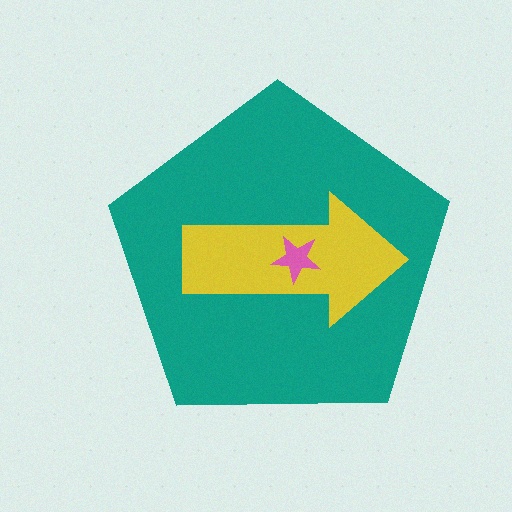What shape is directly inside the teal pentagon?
The yellow arrow.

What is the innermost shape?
The pink star.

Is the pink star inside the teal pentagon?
Yes.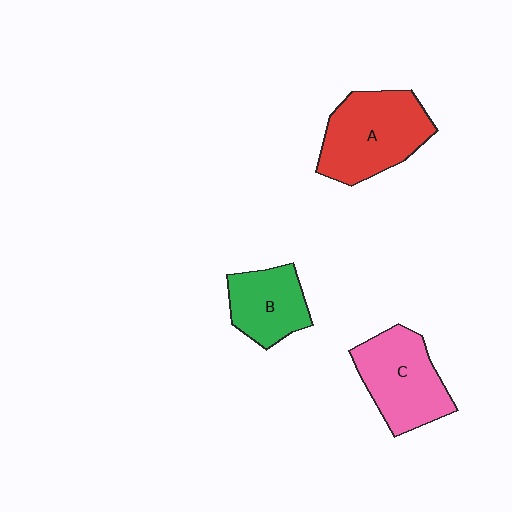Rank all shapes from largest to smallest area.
From largest to smallest: A (red), C (pink), B (green).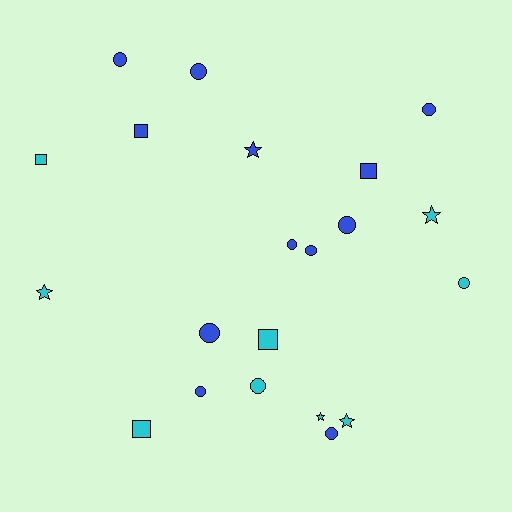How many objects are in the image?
There are 21 objects.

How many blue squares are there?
There are 2 blue squares.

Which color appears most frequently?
Blue, with 12 objects.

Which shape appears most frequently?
Circle, with 11 objects.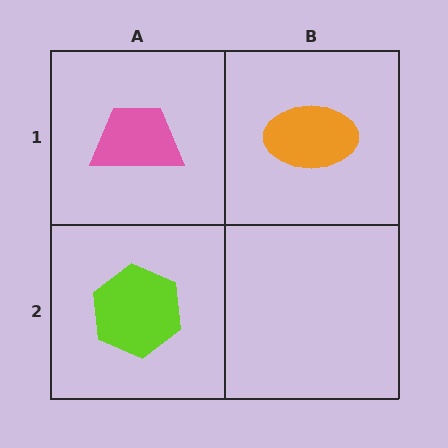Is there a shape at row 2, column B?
No, that cell is empty.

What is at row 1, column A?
A pink trapezoid.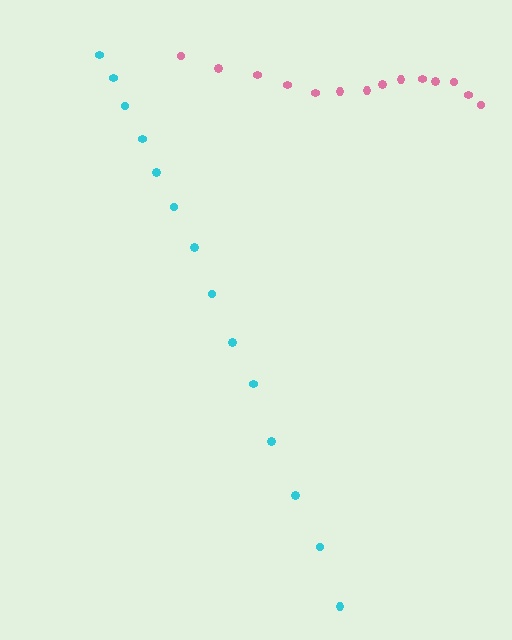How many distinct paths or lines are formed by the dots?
There are 2 distinct paths.